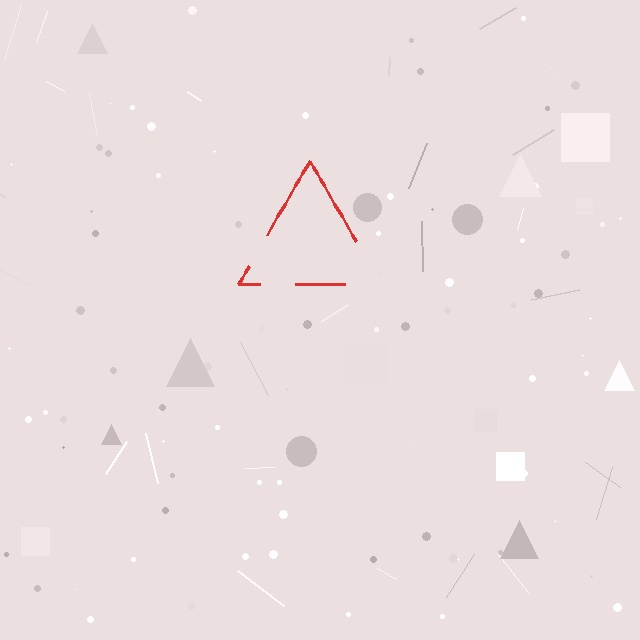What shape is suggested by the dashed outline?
The dashed outline suggests a triangle.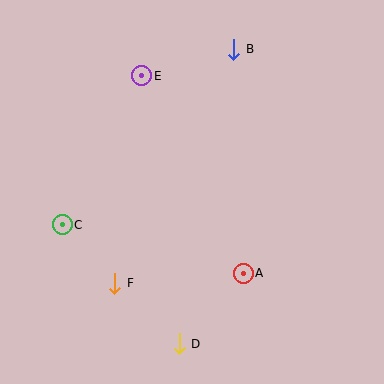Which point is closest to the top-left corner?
Point E is closest to the top-left corner.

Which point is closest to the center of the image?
Point A at (243, 273) is closest to the center.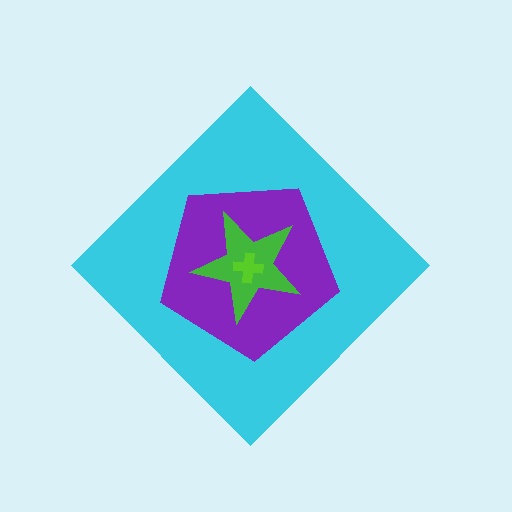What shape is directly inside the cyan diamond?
The purple pentagon.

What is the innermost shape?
The lime cross.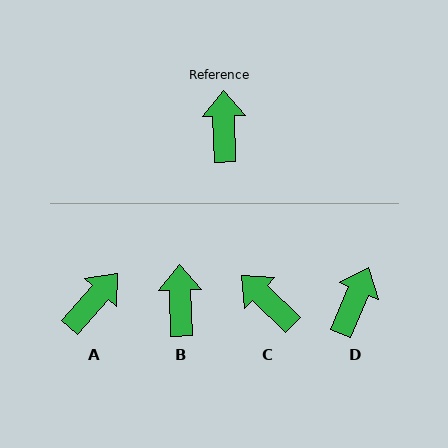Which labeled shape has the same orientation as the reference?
B.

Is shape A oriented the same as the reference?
No, it is off by about 43 degrees.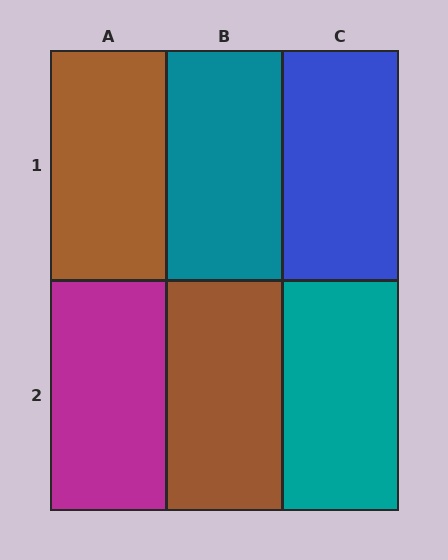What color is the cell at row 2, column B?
Brown.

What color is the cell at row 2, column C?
Teal.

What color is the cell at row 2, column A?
Magenta.